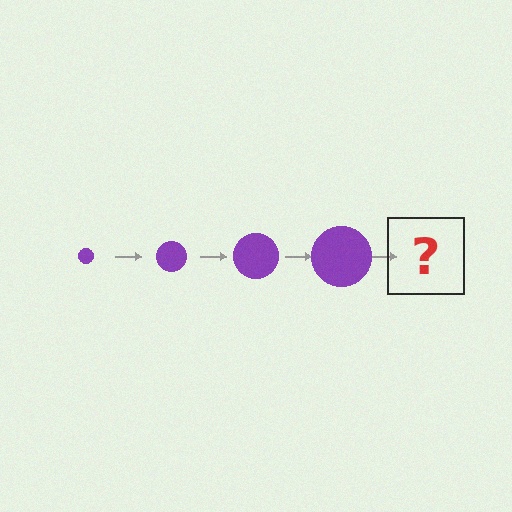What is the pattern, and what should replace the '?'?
The pattern is that the circle gets progressively larger each step. The '?' should be a purple circle, larger than the previous one.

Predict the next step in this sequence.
The next step is a purple circle, larger than the previous one.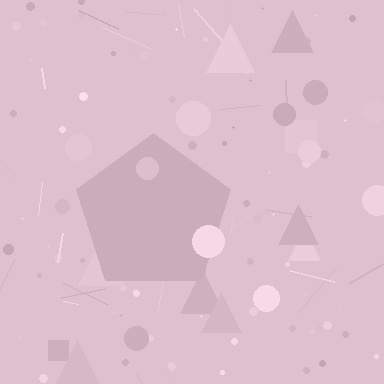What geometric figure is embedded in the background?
A pentagon is embedded in the background.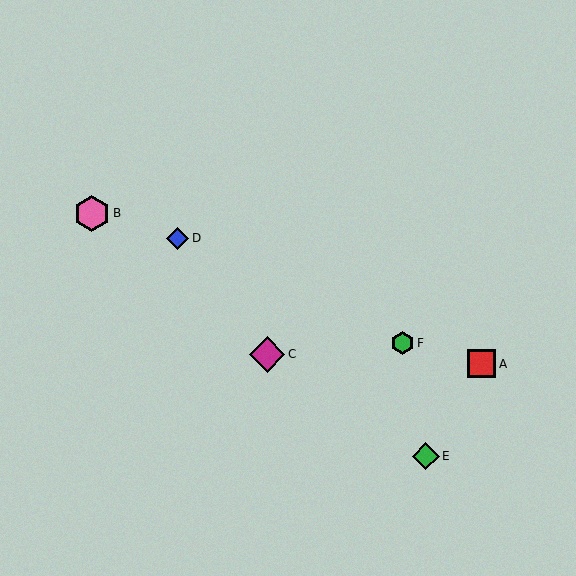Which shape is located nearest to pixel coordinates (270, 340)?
The magenta diamond (labeled C) at (267, 354) is nearest to that location.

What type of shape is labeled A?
Shape A is a red square.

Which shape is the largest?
The magenta diamond (labeled C) is the largest.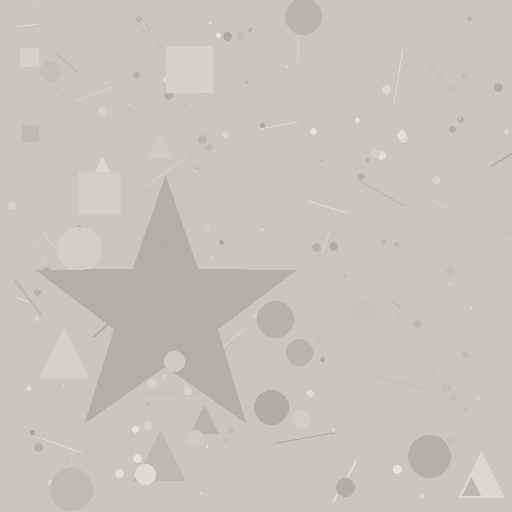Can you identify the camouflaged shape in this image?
The camouflaged shape is a star.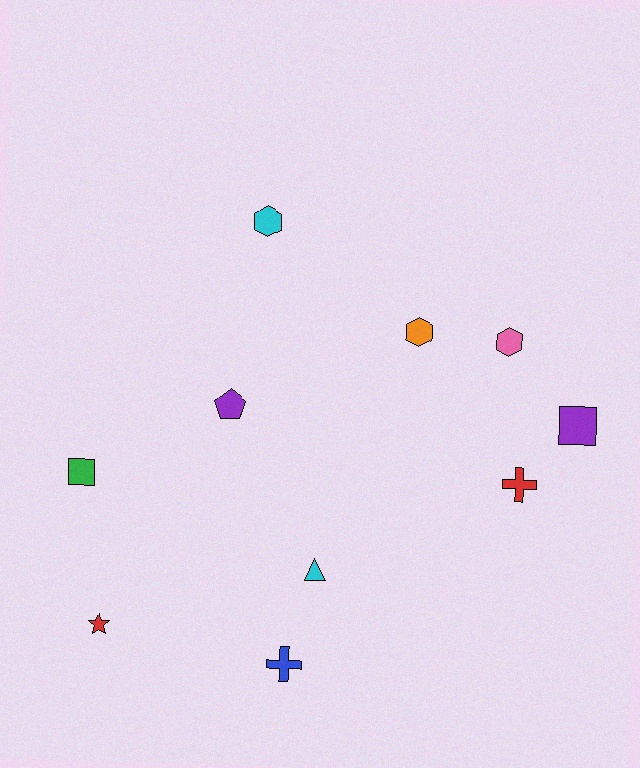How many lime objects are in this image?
There are no lime objects.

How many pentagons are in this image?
There is 1 pentagon.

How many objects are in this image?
There are 10 objects.